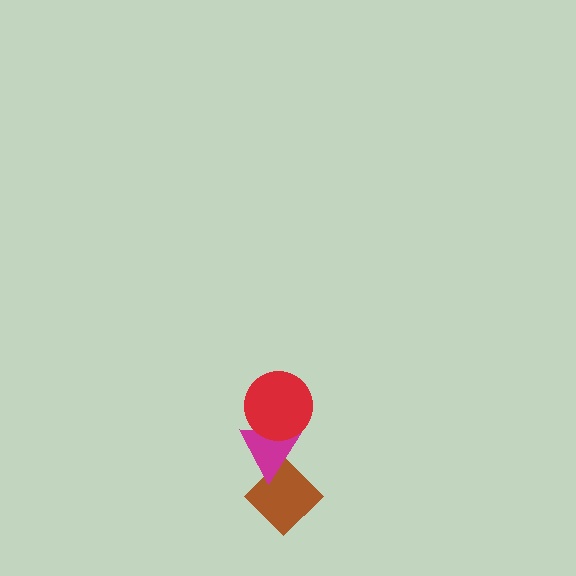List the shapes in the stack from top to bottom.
From top to bottom: the red circle, the magenta triangle, the brown diamond.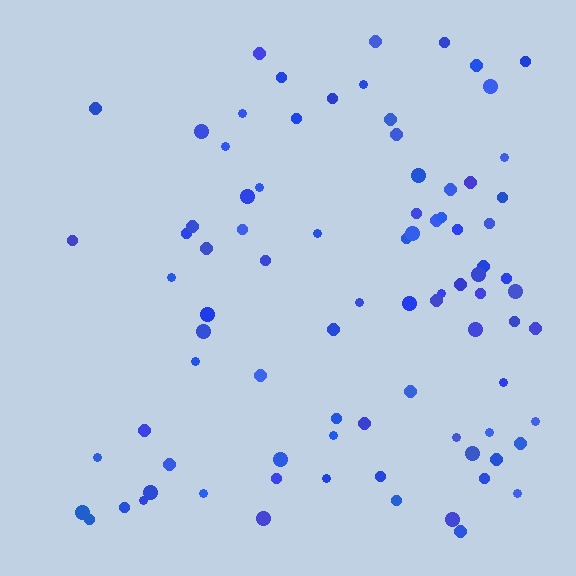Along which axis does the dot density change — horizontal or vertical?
Horizontal.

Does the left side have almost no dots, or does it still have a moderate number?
Still a moderate number, just noticeably fewer than the right.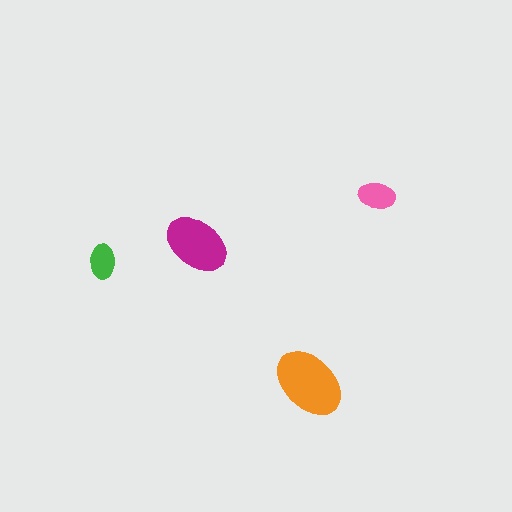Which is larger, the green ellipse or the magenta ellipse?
The magenta one.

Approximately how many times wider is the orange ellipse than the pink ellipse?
About 2 times wider.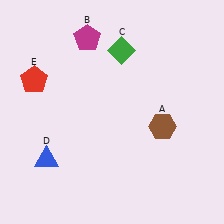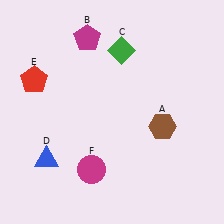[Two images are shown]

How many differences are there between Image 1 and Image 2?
There is 1 difference between the two images.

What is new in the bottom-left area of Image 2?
A magenta circle (F) was added in the bottom-left area of Image 2.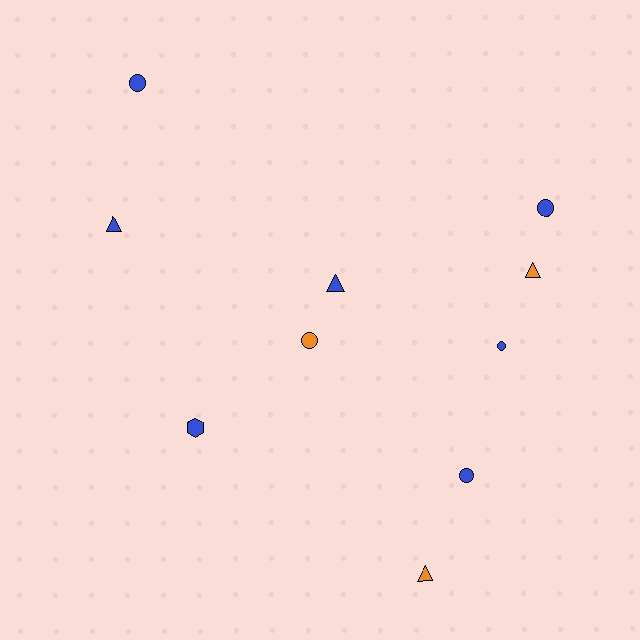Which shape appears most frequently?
Circle, with 5 objects.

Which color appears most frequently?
Blue, with 7 objects.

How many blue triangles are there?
There are 2 blue triangles.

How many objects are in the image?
There are 10 objects.